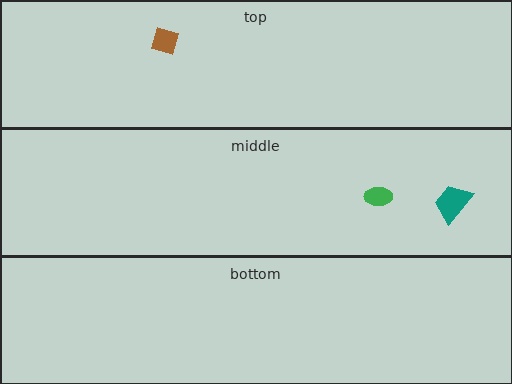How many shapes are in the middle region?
2.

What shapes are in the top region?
The brown diamond.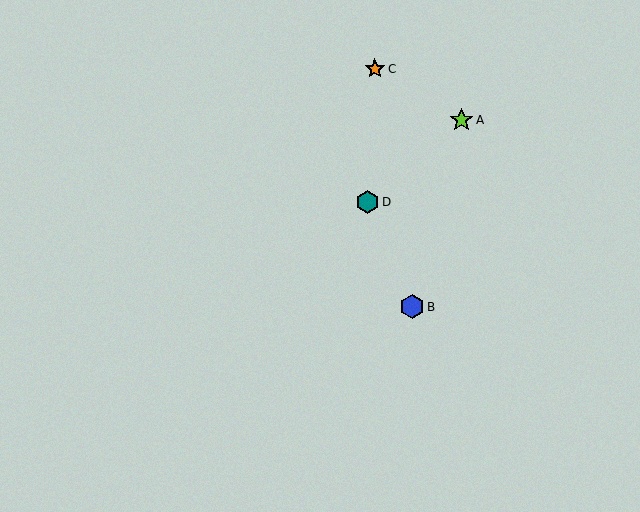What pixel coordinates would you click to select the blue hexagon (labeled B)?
Click at (412, 307) to select the blue hexagon B.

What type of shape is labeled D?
Shape D is a teal hexagon.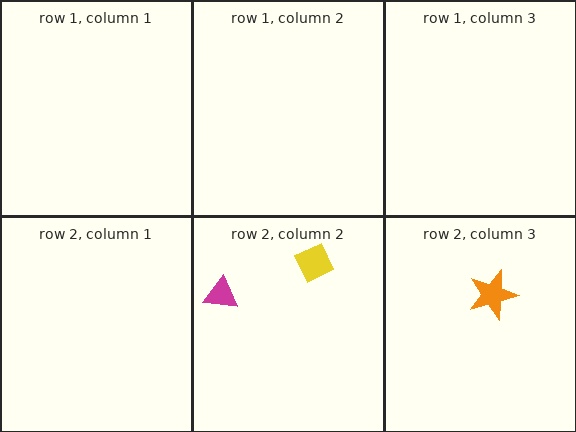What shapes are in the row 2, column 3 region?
The orange star.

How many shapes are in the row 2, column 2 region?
2.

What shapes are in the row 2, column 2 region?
The yellow diamond, the magenta triangle.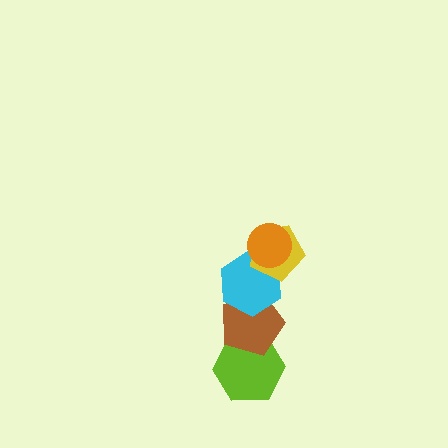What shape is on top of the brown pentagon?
The cyan hexagon is on top of the brown pentagon.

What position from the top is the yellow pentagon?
The yellow pentagon is 2nd from the top.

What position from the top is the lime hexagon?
The lime hexagon is 5th from the top.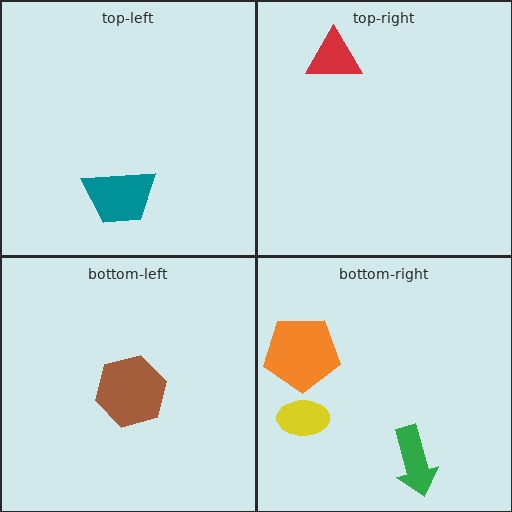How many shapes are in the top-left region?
1.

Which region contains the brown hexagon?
The bottom-left region.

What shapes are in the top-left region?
The teal trapezoid.